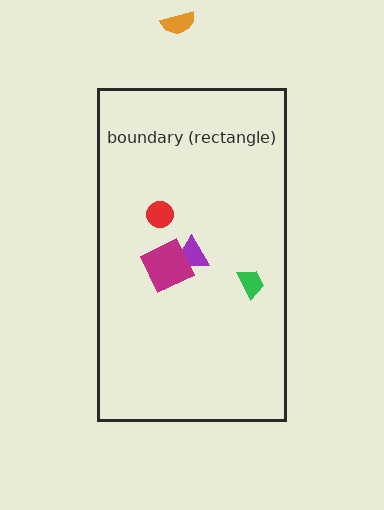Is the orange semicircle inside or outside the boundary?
Outside.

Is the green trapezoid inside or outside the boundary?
Inside.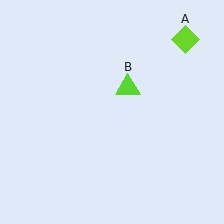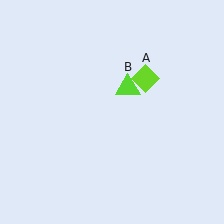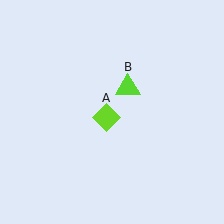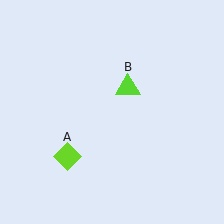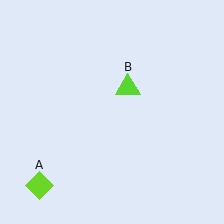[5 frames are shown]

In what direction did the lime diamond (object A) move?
The lime diamond (object A) moved down and to the left.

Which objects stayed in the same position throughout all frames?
Lime triangle (object B) remained stationary.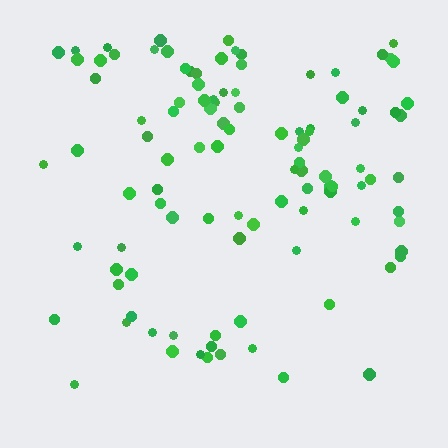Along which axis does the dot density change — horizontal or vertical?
Vertical.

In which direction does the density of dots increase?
From bottom to top, with the top side densest.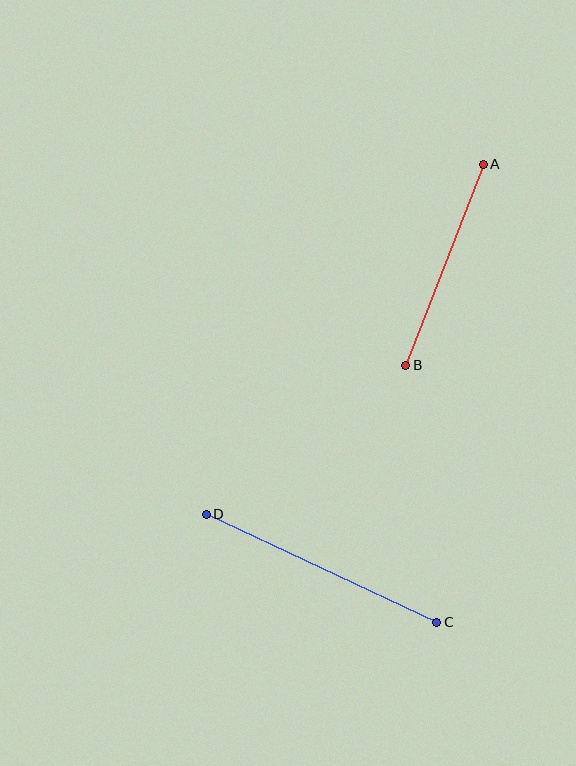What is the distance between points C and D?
The distance is approximately 255 pixels.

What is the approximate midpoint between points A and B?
The midpoint is at approximately (444, 264) pixels.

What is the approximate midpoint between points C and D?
The midpoint is at approximately (322, 568) pixels.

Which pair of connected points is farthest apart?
Points C and D are farthest apart.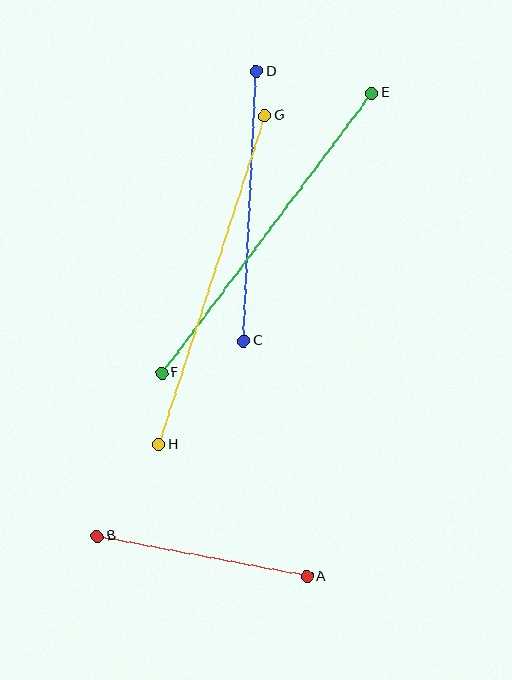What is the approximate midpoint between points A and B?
The midpoint is at approximately (202, 556) pixels.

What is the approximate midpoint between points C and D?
The midpoint is at approximately (250, 206) pixels.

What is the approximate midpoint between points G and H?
The midpoint is at approximately (212, 280) pixels.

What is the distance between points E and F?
The distance is approximately 350 pixels.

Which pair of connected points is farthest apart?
Points E and F are farthest apart.